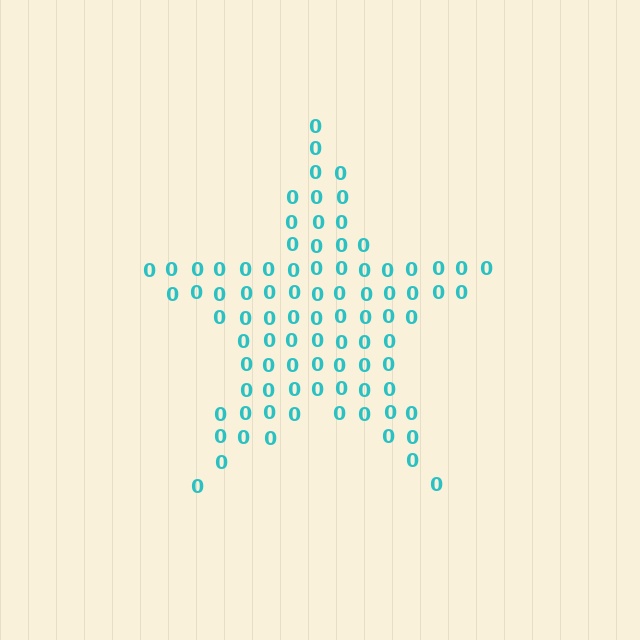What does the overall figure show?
The overall figure shows a star.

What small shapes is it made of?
It is made of small digit 0's.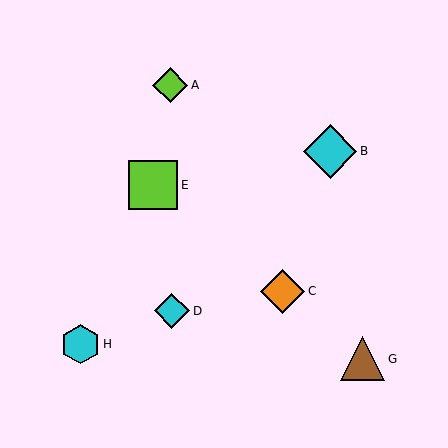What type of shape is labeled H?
Shape H is a cyan hexagon.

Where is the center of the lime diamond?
The center of the lime diamond is at (170, 85).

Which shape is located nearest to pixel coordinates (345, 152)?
The cyan diamond (labeled B) at (330, 151) is nearest to that location.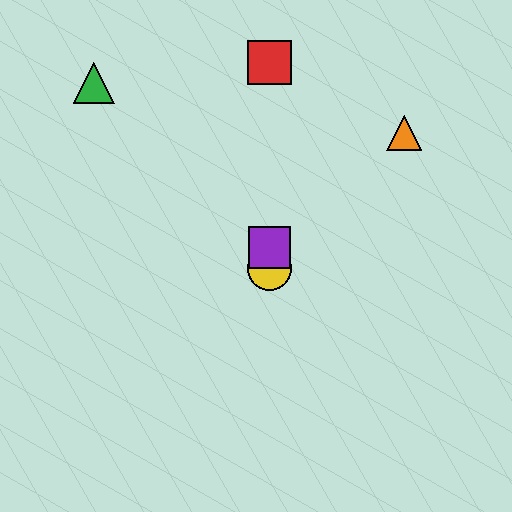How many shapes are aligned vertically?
4 shapes (the red square, the blue triangle, the yellow circle, the purple square) are aligned vertically.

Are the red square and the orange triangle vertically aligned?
No, the red square is at x≈269 and the orange triangle is at x≈404.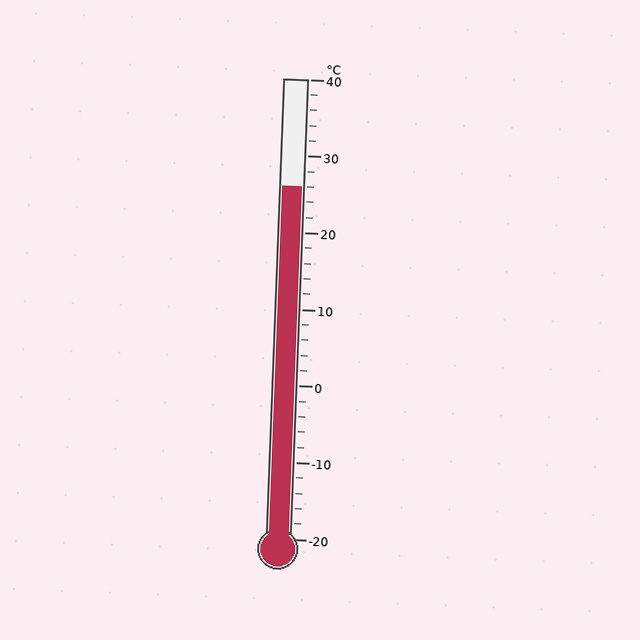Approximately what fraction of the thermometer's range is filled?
The thermometer is filled to approximately 75% of its range.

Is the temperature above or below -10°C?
The temperature is above -10°C.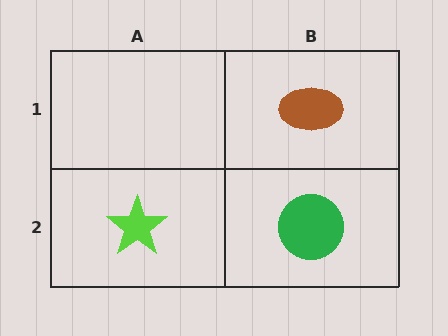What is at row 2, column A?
A lime star.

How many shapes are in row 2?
2 shapes.